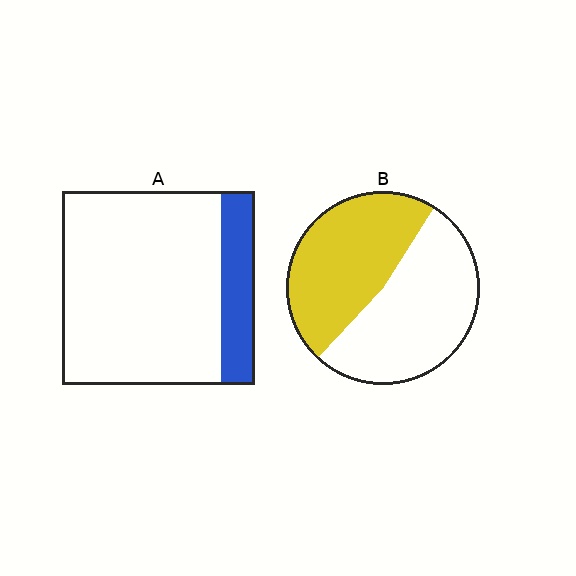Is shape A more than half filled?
No.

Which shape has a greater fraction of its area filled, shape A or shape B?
Shape B.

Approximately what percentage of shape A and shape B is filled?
A is approximately 20% and B is approximately 45%.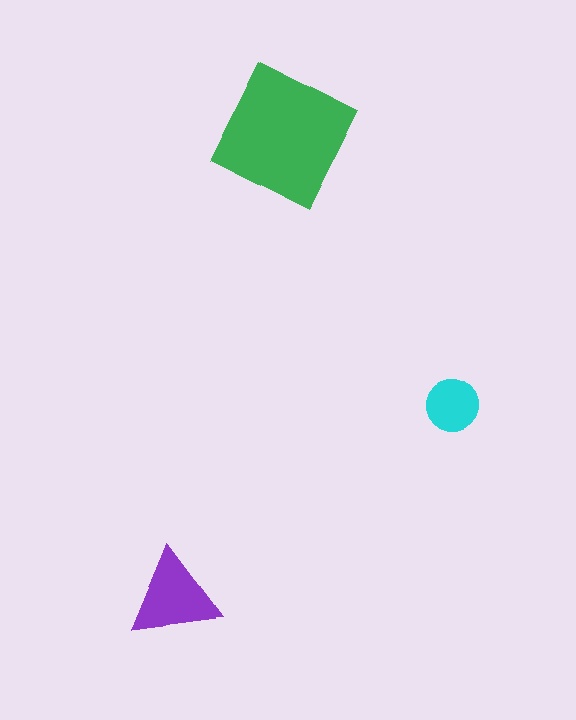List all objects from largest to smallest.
The green square, the purple triangle, the cyan circle.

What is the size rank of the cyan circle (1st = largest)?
3rd.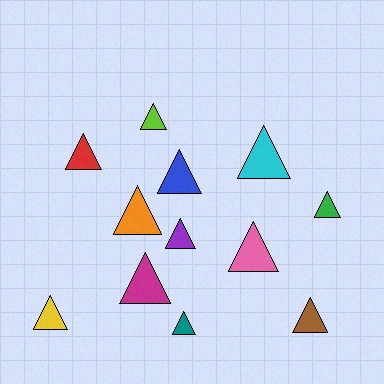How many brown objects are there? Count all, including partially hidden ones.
There is 1 brown object.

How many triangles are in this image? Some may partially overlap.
There are 12 triangles.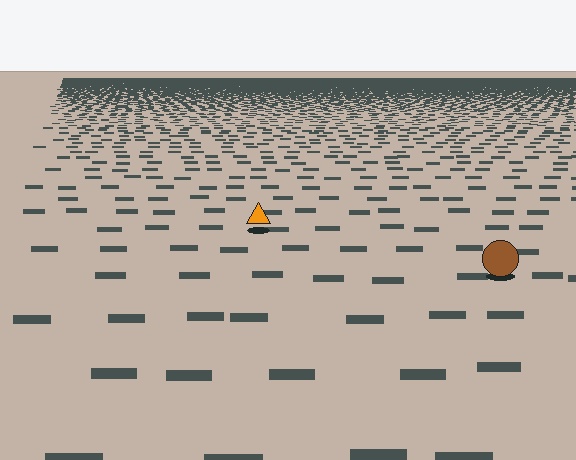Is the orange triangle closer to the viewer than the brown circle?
No. The brown circle is closer — you can tell from the texture gradient: the ground texture is coarser near it.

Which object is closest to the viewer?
The brown circle is closest. The texture marks near it are larger and more spread out.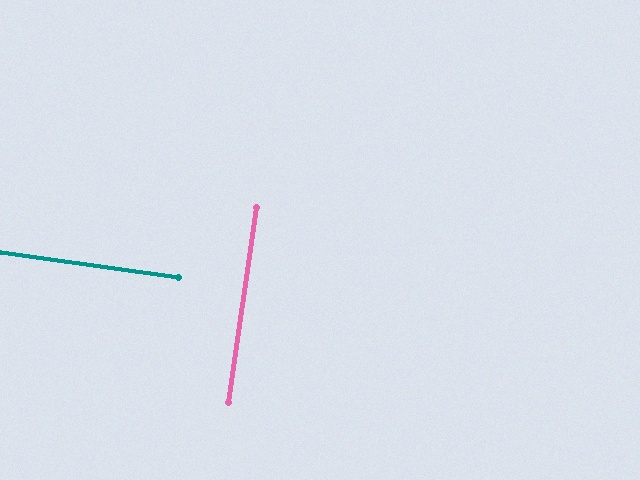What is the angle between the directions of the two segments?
Approximately 90 degrees.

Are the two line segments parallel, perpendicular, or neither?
Perpendicular — they meet at approximately 90°.